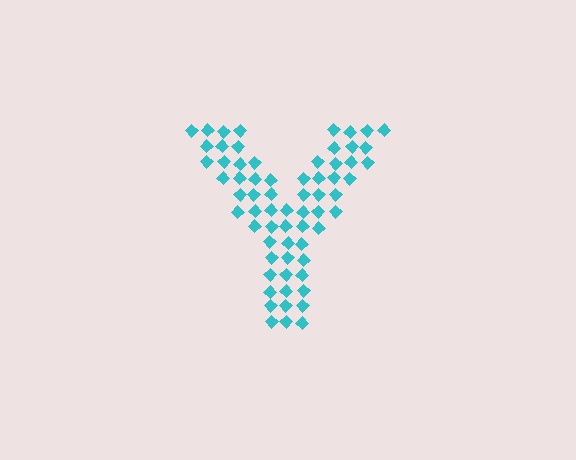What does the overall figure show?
The overall figure shows the letter Y.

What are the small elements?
The small elements are diamonds.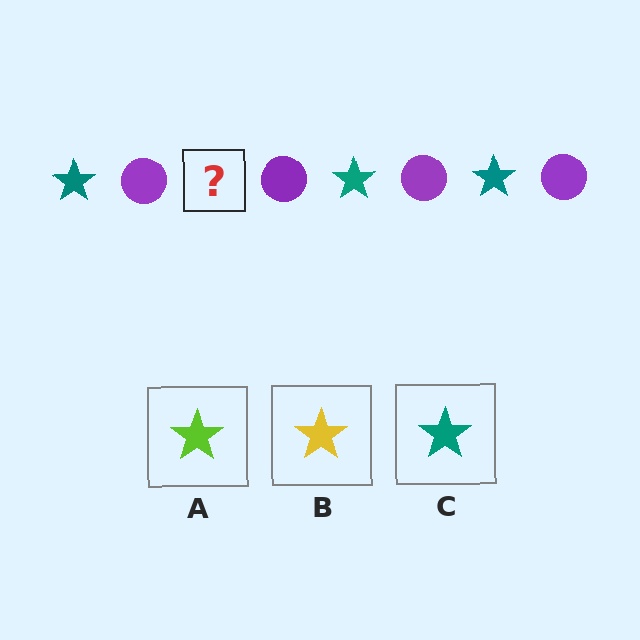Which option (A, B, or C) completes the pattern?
C.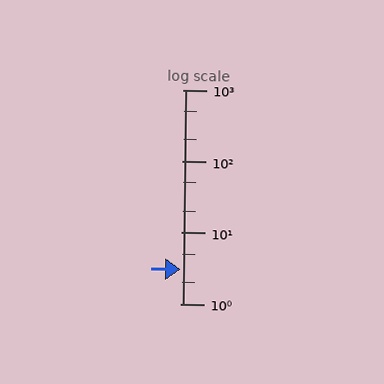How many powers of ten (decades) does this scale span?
The scale spans 3 decades, from 1 to 1000.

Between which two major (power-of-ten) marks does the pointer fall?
The pointer is between 1 and 10.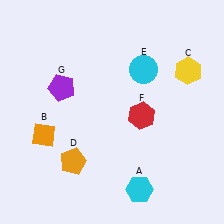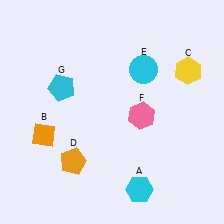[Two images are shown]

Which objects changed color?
F changed from red to pink. G changed from purple to cyan.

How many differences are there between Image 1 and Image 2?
There are 2 differences between the two images.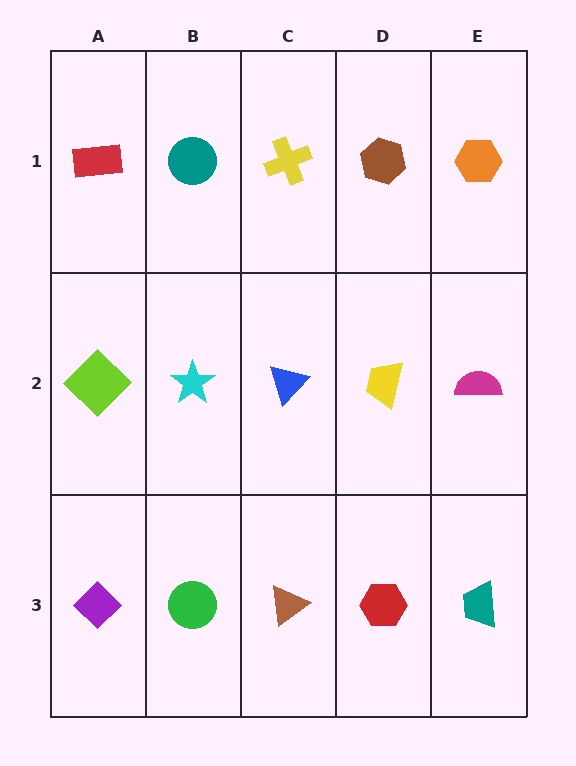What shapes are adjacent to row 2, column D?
A brown hexagon (row 1, column D), a red hexagon (row 3, column D), a blue triangle (row 2, column C), a magenta semicircle (row 2, column E).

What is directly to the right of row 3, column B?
A brown triangle.